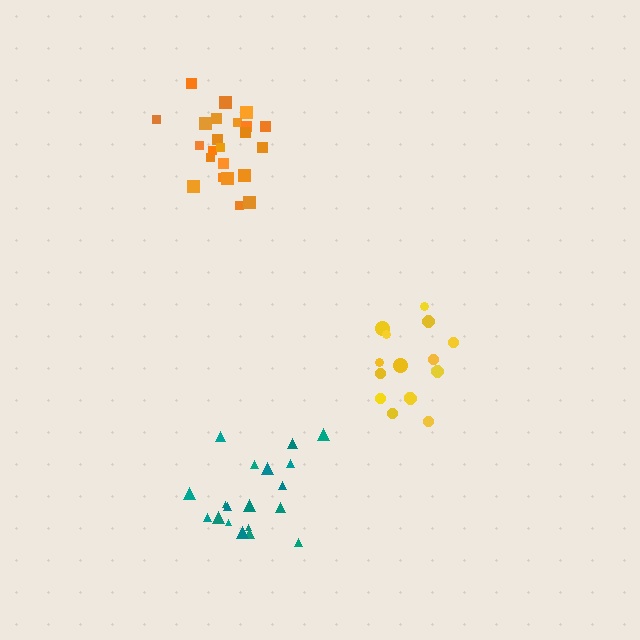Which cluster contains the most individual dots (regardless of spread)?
Orange (23).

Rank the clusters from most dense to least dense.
orange, yellow, teal.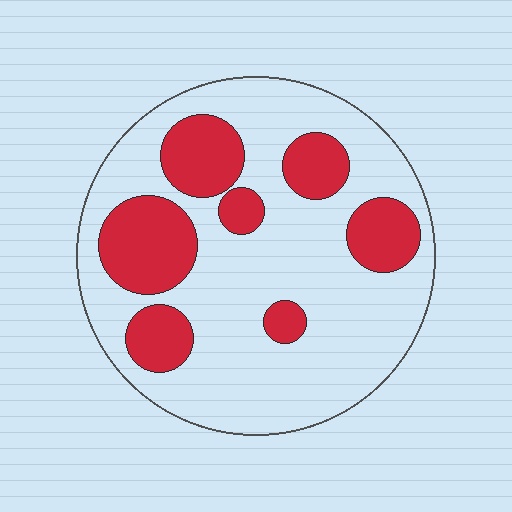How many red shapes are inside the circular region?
7.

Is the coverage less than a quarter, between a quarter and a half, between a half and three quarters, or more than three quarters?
Between a quarter and a half.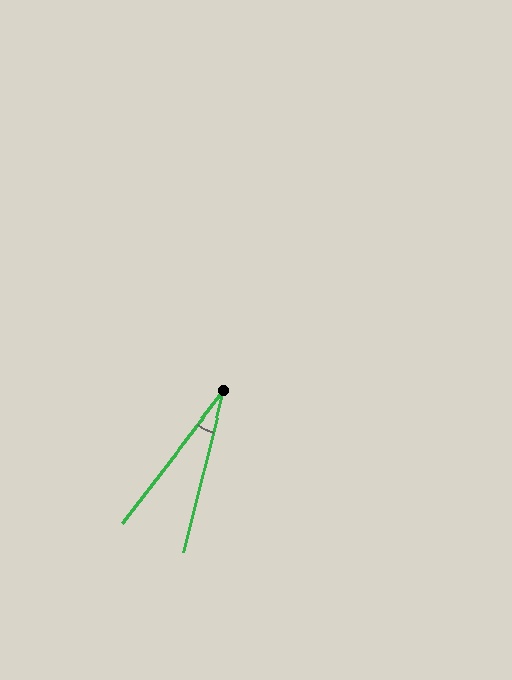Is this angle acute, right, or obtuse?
It is acute.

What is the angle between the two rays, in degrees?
Approximately 24 degrees.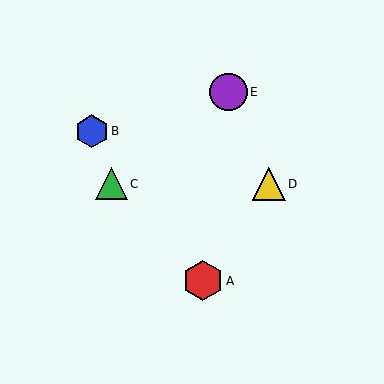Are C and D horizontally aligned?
Yes, both are at y≈184.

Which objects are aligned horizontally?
Objects C, D are aligned horizontally.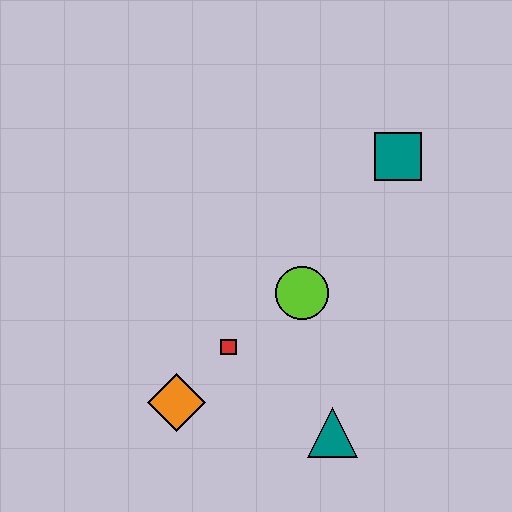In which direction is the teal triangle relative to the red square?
The teal triangle is to the right of the red square.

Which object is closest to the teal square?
The lime circle is closest to the teal square.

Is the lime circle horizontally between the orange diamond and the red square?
No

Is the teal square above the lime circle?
Yes